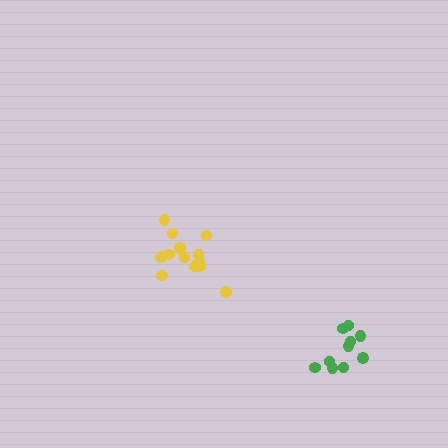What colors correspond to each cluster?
The clusters are colored: yellow, green.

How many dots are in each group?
Group 1: 13 dots, Group 2: 10 dots (23 total).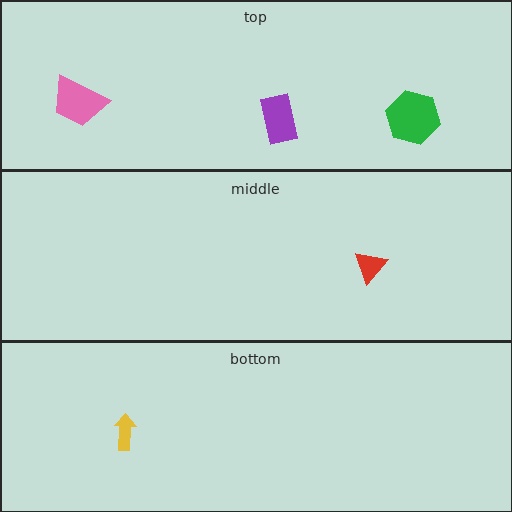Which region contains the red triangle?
The middle region.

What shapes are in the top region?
The pink trapezoid, the green hexagon, the purple rectangle.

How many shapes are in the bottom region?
1.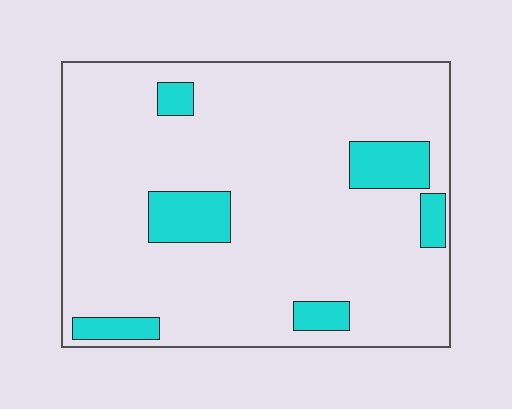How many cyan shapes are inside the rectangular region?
6.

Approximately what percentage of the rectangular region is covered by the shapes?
Approximately 15%.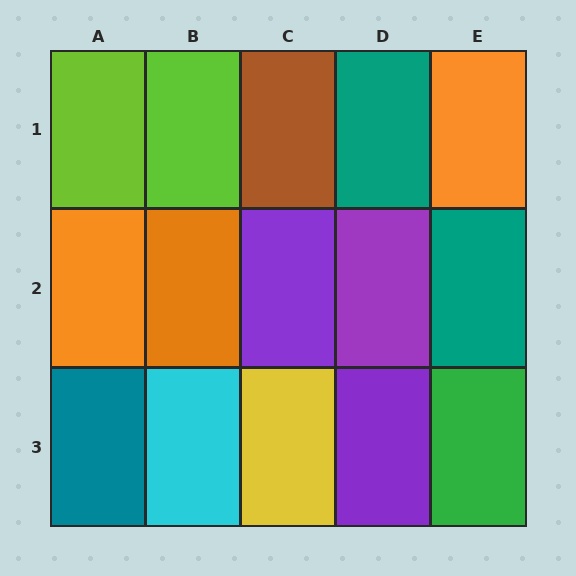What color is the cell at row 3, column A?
Teal.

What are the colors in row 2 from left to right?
Orange, orange, purple, purple, teal.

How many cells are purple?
3 cells are purple.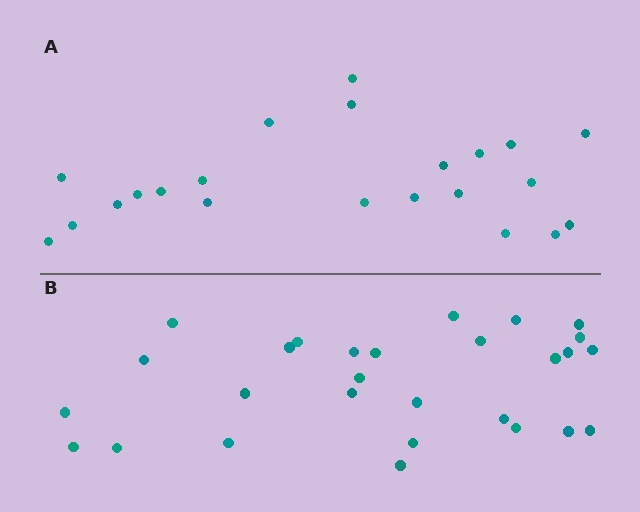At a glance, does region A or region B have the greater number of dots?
Region B (the bottom region) has more dots.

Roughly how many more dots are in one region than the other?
Region B has about 6 more dots than region A.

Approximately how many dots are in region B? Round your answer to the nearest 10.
About 30 dots. (The exact count is 28, which rounds to 30.)